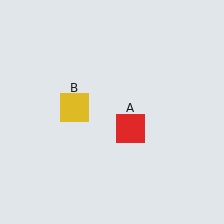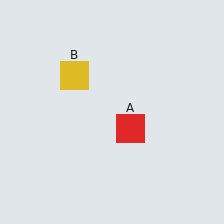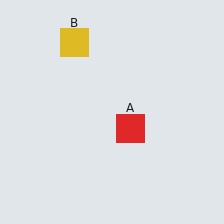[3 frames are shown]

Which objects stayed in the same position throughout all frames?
Red square (object A) remained stationary.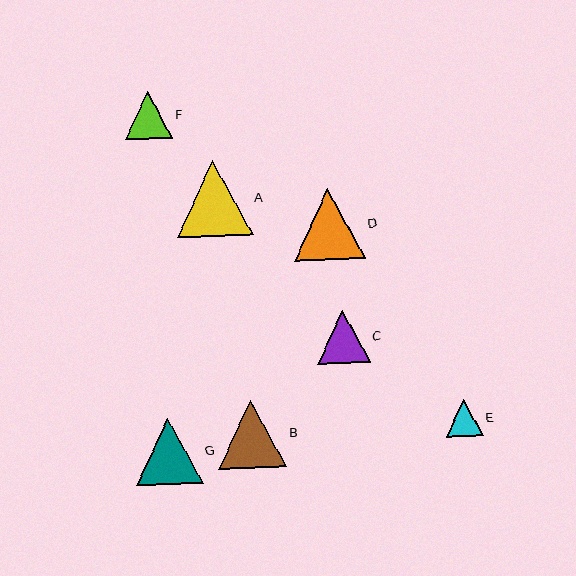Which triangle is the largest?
Triangle A is the largest with a size of approximately 76 pixels.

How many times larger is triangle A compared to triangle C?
Triangle A is approximately 1.4 times the size of triangle C.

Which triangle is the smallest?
Triangle E is the smallest with a size of approximately 37 pixels.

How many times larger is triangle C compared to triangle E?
Triangle C is approximately 1.4 times the size of triangle E.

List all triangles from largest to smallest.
From largest to smallest: A, D, B, G, C, F, E.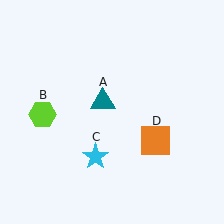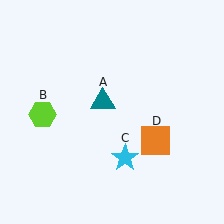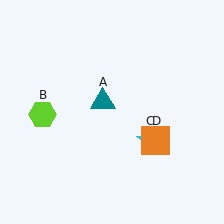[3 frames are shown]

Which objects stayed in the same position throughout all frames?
Teal triangle (object A) and lime hexagon (object B) and orange square (object D) remained stationary.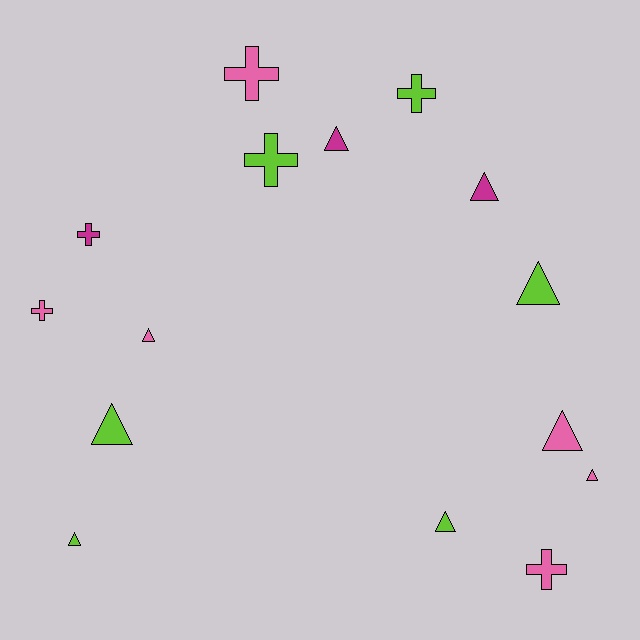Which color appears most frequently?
Lime, with 6 objects.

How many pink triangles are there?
There are 3 pink triangles.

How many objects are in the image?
There are 15 objects.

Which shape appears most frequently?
Triangle, with 9 objects.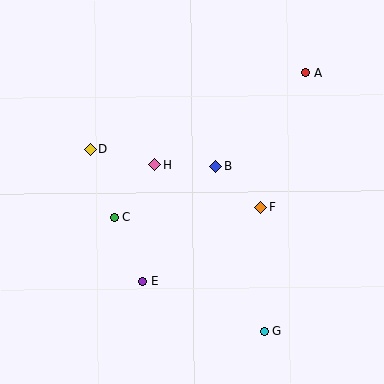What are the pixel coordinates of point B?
Point B is at (215, 166).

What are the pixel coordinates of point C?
Point C is at (114, 217).